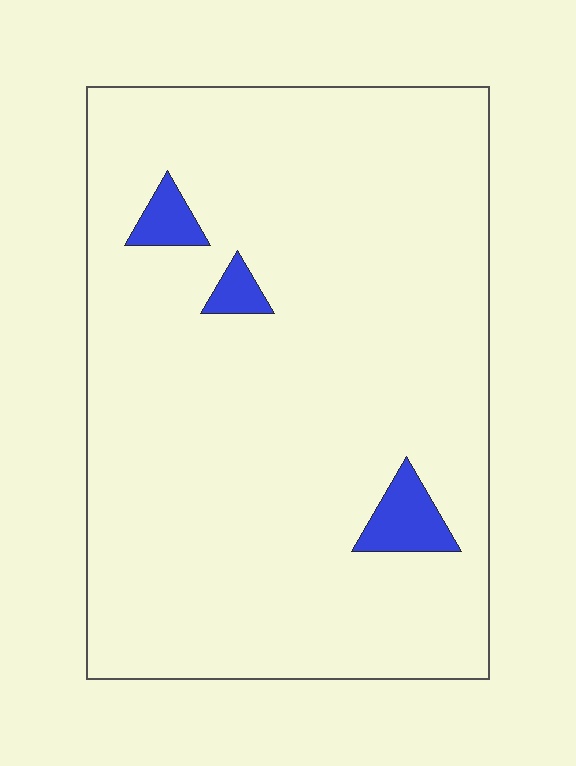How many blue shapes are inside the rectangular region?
3.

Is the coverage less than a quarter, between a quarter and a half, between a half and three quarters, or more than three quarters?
Less than a quarter.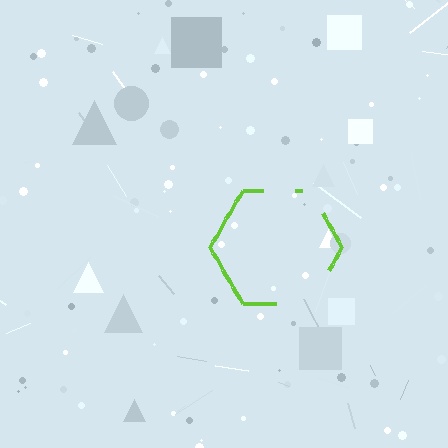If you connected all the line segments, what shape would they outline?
They would outline a hexagon.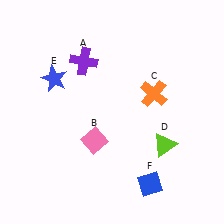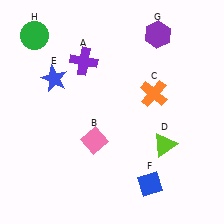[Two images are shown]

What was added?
A purple hexagon (G), a green circle (H) were added in Image 2.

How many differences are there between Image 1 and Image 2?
There are 2 differences between the two images.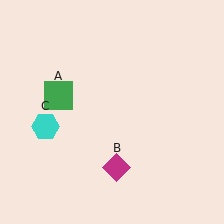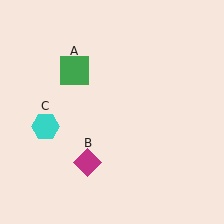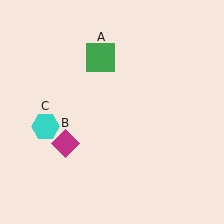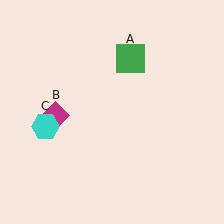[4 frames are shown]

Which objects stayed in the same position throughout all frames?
Cyan hexagon (object C) remained stationary.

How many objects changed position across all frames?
2 objects changed position: green square (object A), magenta diamond (object B).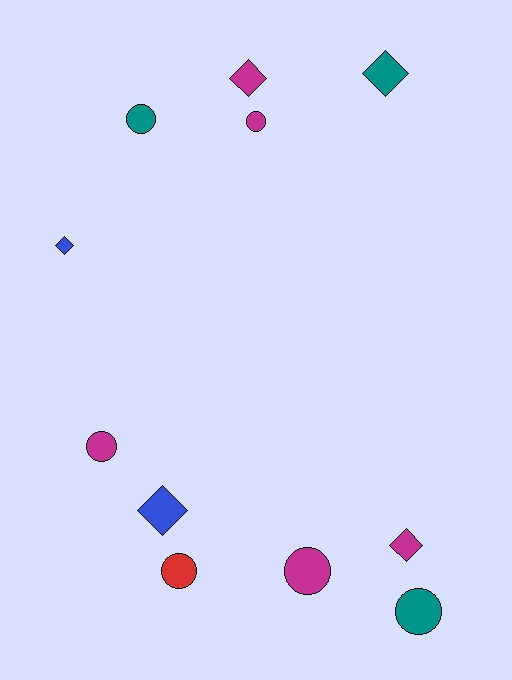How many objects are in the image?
There are 11 objects.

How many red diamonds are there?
There are no red diamonds.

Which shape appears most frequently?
Circle, with 6 objects.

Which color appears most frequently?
Magenta, with 5 objects.